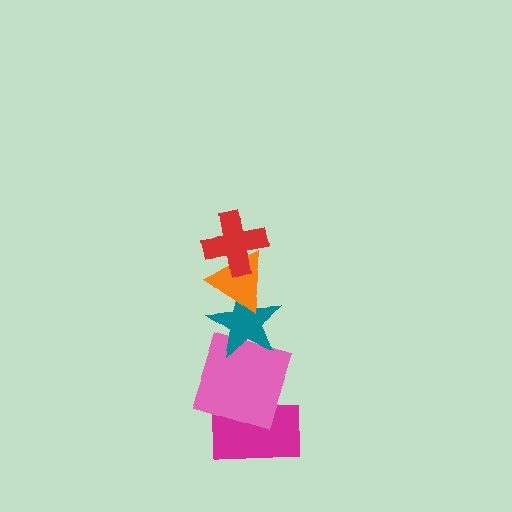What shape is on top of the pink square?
The teal star is on top of the pink square.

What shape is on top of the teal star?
The orange triangle is on top of the teal star.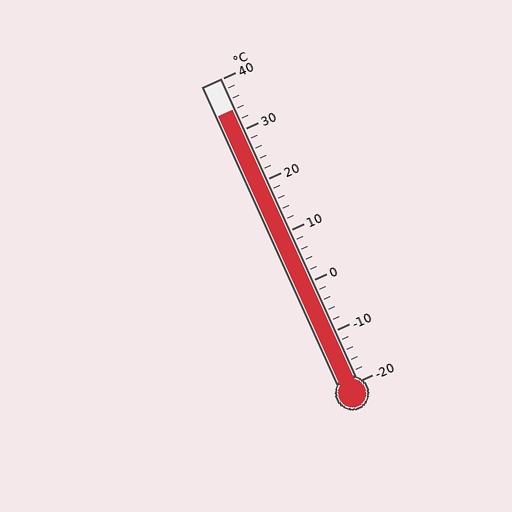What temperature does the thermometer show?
The thermometer shows approximately 34°C.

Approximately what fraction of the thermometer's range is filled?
The thermometer is filled to approximately 90% of its range.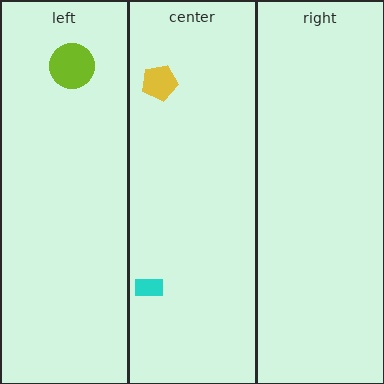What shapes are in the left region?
The lime circle.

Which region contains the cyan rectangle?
The center region.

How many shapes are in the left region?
1.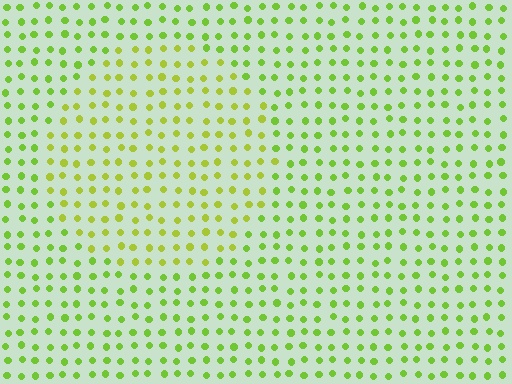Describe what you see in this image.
The image is filled with small lime elements in a uniform arrangement. A circle-shaped region is visible where the elements are tinted to a slightly different hue, forming a subtle color boundary.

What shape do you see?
I see a circle.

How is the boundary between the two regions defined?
The boundary is defined purely by a slight shift in hue (about 22 degrees). Spacing, size, and orientation are identical on both sides.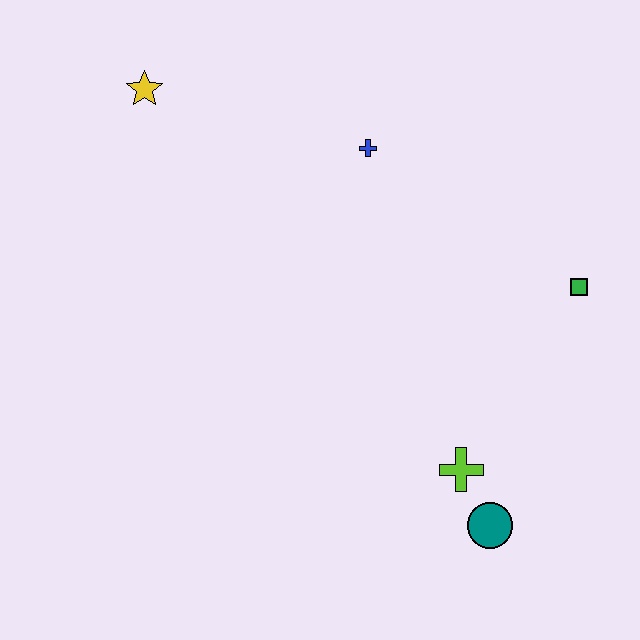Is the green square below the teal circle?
No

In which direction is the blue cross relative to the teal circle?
The blue cross is above the teal circle.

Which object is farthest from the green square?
The yellow star is farthest from the green square.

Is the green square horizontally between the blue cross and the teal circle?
No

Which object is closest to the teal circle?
The lime cross is closest to the teal circle.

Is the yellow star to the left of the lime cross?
Yes